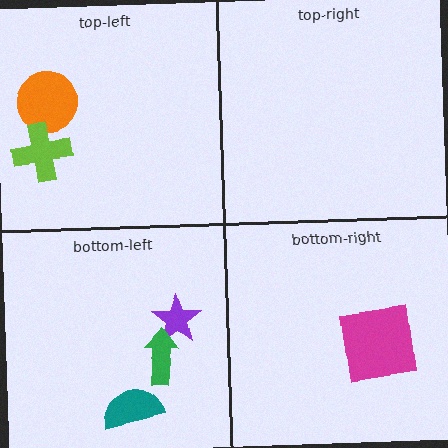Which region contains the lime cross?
The top-left region.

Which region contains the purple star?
The bottom-left region.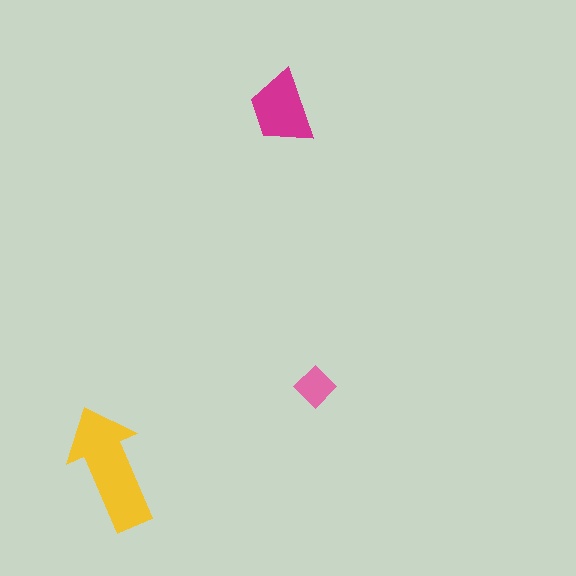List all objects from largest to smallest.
The yellow arrow, the magenta trapezoid, the pink diamond.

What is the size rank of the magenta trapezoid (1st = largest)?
2nd.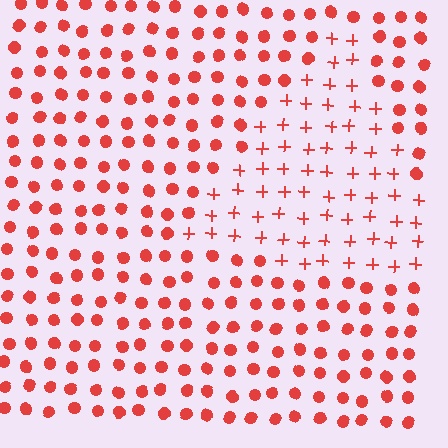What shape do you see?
I see a triangle.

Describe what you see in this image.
The image is filled with small red elements arranged in a uniform grid. A triangle-shaped region contains plus signs, while the surrounding area contains circles. The boundary is defined purely by the change in element shape.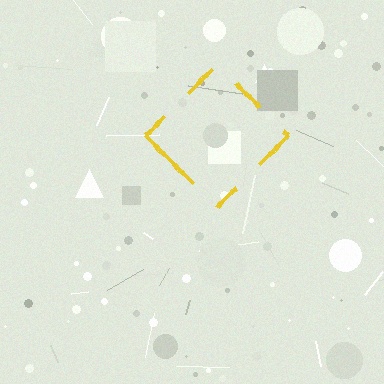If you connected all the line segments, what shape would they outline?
They would outline a diamond.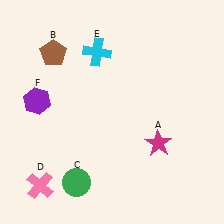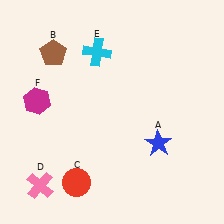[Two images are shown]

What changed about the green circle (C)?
In Image 1, C is green. In Image 2, it changed to red.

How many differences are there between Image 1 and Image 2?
There are 3 differences between the two images.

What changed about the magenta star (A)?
In Image 1, A is magenta. In Image 2, it changed to blue.